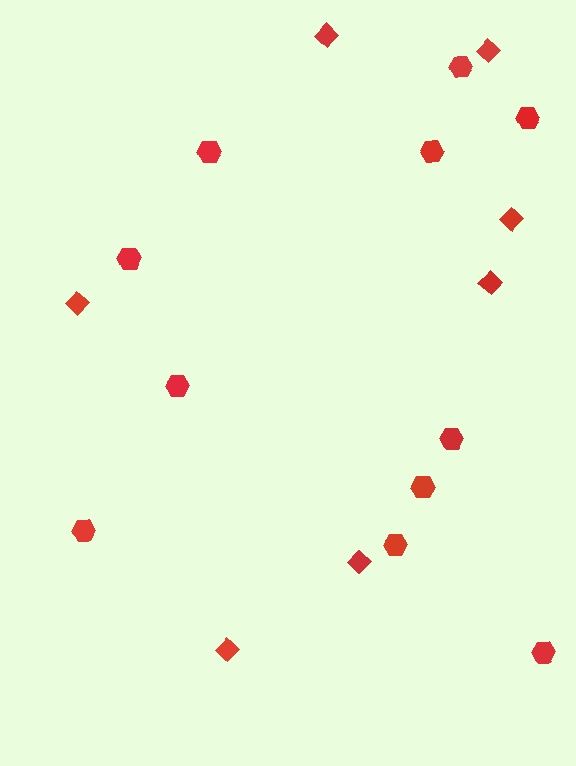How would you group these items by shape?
There are 2 groups: one group of diamonds (7) and one group of hexagons (11).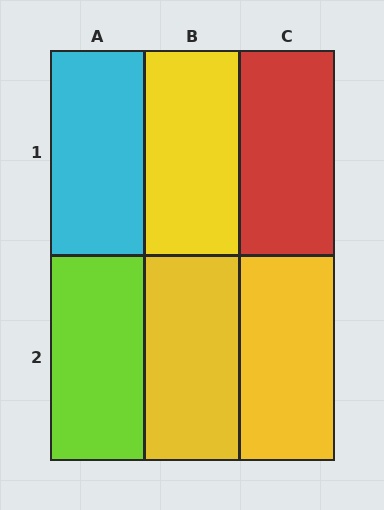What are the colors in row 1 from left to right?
Cyan, yellow, red.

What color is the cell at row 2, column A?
Lime.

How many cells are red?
1 cell is red.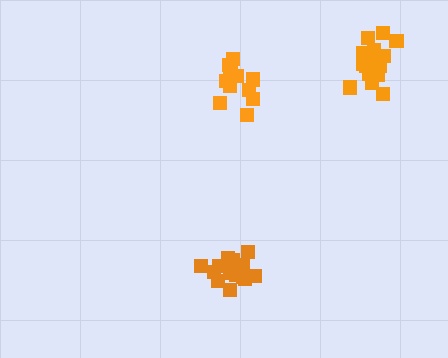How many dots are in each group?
Group 1: 12 dots, Group 2: 15 dots, Group 3: 18 dots (45 total).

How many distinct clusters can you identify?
There are 3 distinct clusters.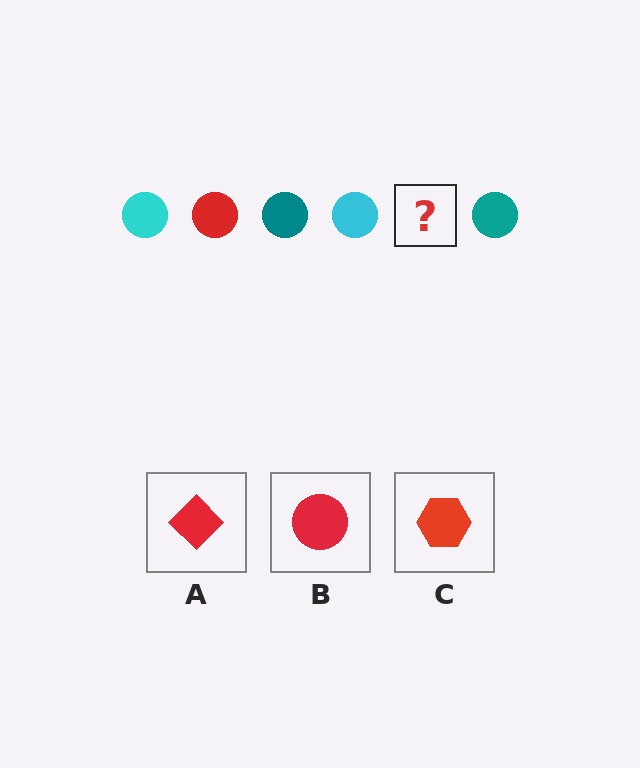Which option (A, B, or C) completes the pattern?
B.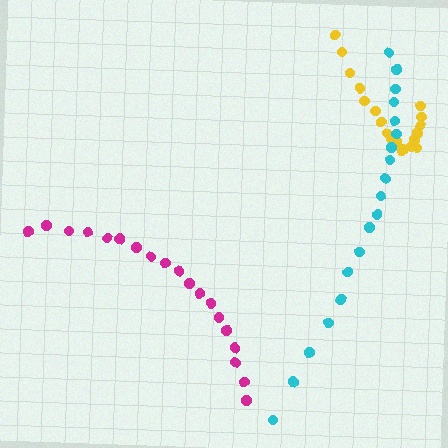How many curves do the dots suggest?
There are 3 distinct paths.